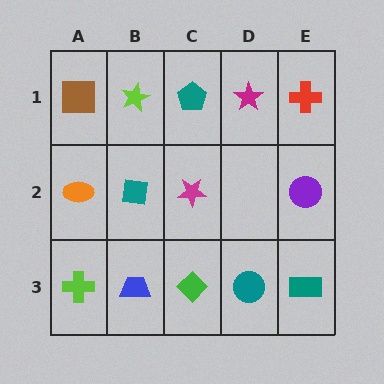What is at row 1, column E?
A red cross.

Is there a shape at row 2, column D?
No, that cell is empty.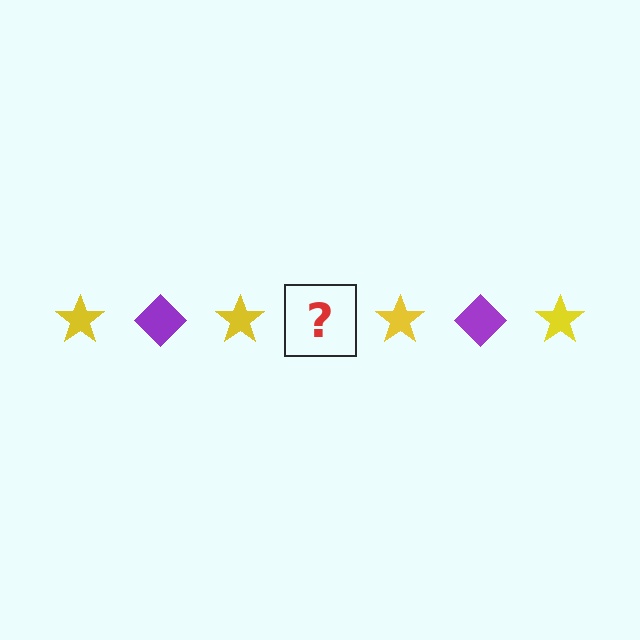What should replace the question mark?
The question mark should be replaced with a purple diamond.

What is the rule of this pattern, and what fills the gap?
The rule is that the pattern alternates between yellow star and purple diamond. The gap should be filled with a purple diamond.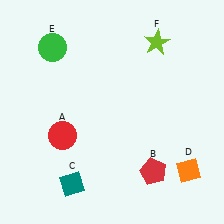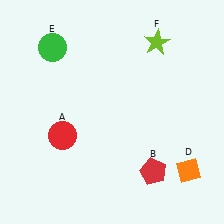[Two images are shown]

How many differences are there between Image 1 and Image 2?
There is 1 difference between the two images.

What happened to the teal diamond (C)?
The teal diamond (C) was removed in Image 2. It was in the bottom-left area of Image 1.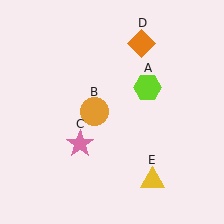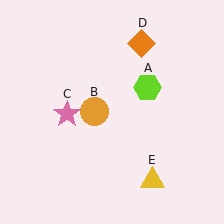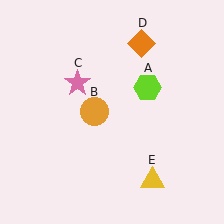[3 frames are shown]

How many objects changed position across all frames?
1 object changed position: pink star (object C).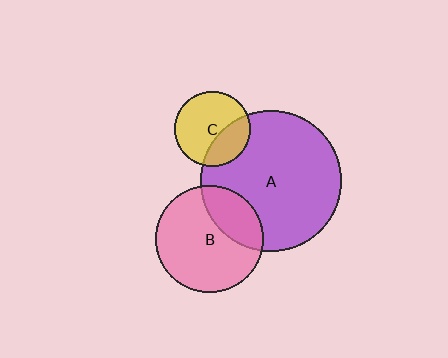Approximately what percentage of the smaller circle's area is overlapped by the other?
Approximately 30%.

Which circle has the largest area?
Circle A (purple).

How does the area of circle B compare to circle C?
Approximately 2.0 times.